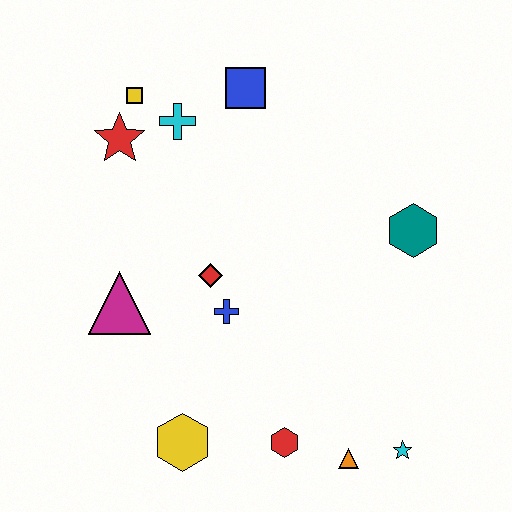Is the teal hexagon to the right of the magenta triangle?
Yes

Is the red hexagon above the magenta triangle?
No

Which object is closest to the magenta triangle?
The red diamond is closest to the magenta triangle.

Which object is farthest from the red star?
The cyan star is farthest from the red star.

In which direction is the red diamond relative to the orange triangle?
The red diamond is above the orange triangle.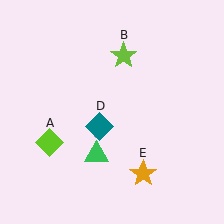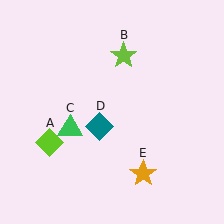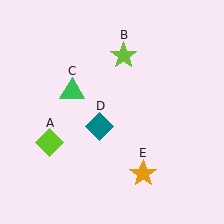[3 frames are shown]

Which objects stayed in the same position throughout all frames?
Lime diamond (object A) and lime star (object B) and teal diamond (object D) and orange star (object E) remained stationary.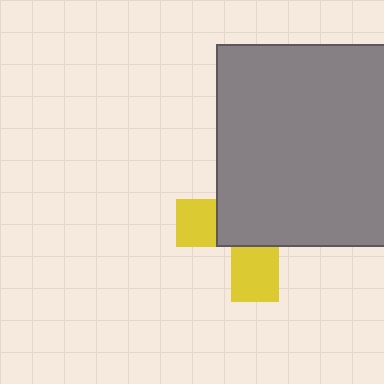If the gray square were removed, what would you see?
You would see the complete yellow cross.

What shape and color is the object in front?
The object in front is a gray square.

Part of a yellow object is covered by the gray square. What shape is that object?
It is a cross.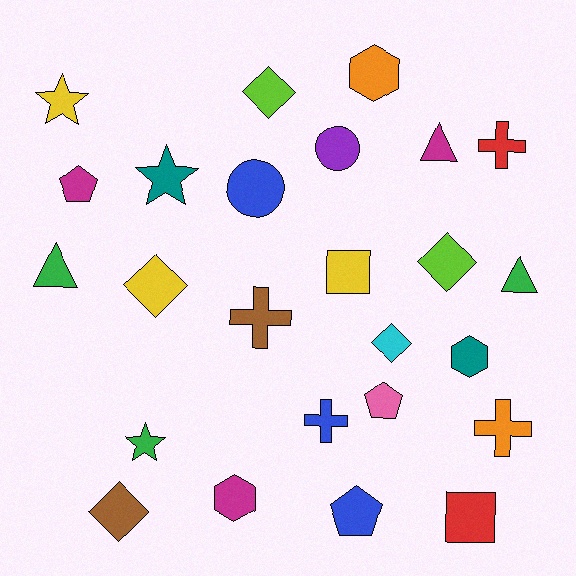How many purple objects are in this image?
There is 1 purple object.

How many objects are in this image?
There are 25 objects.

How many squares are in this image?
There are 2 squares.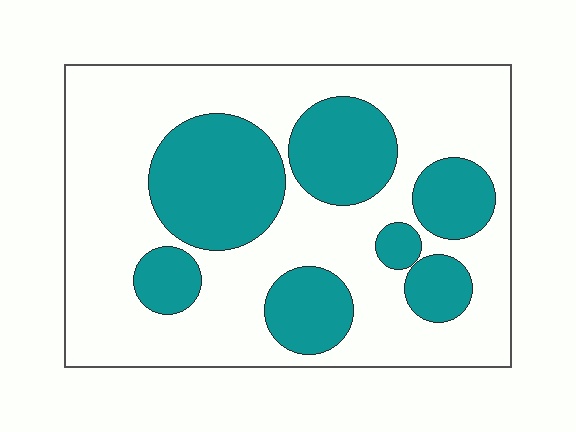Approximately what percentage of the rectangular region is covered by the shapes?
Approximately 35%.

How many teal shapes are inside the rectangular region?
7.